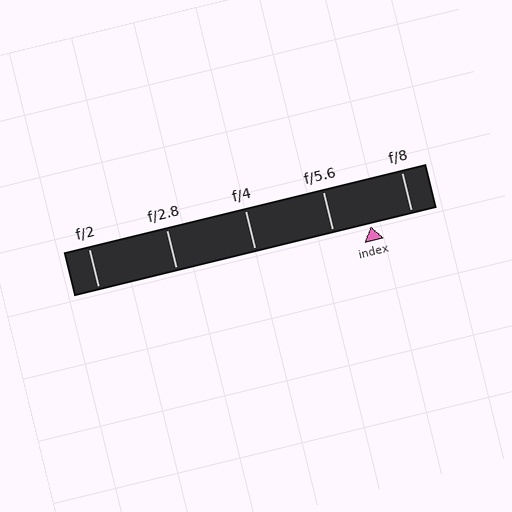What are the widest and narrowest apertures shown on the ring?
The widest aperture shown is f/2 and the narrowest is f/8.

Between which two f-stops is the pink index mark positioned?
The index mark is between f/5.6 and f/8.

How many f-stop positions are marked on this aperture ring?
There are 5 f-stop positions marked.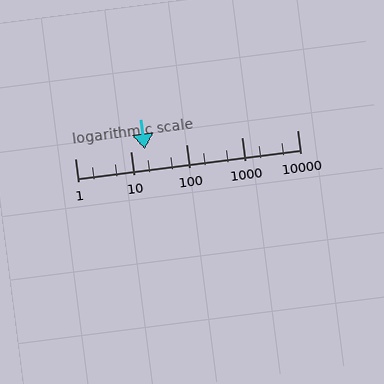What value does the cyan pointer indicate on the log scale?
The pointer indicates approximately 18.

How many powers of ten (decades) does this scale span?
The scale spans 4 decades, from 1 to 10000.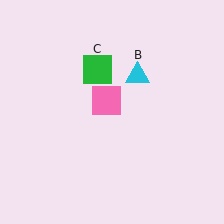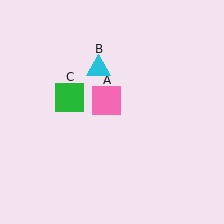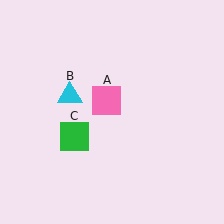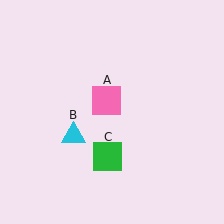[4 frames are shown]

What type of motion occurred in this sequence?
The cyan triangle (object B), green square (object C) rotated counterclockwise around the center of the scene.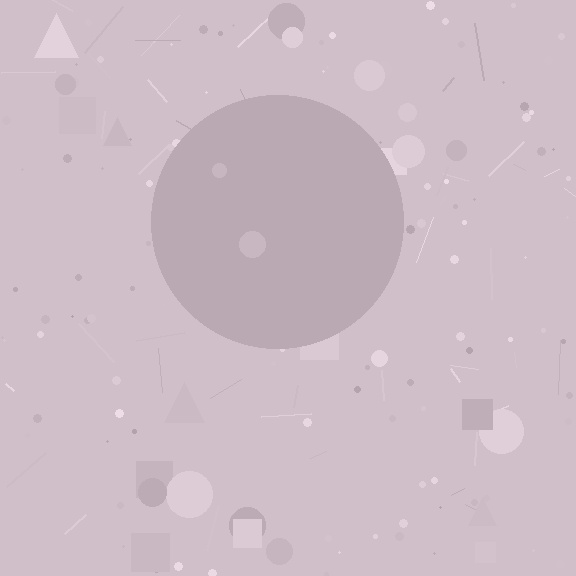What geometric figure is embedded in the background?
A circle is embedded in the background.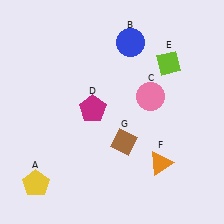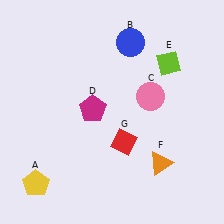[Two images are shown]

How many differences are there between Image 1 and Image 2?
There is 1 difference between the two images.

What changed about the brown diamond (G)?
In Image 1, G is brown. In Image 2, it changed to red.